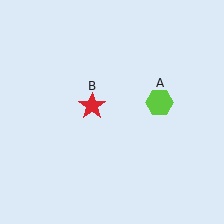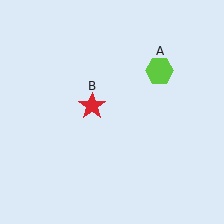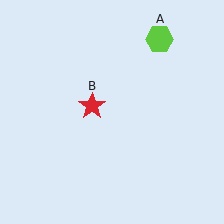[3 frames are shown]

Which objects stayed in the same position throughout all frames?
Red star (object B) remained stationary.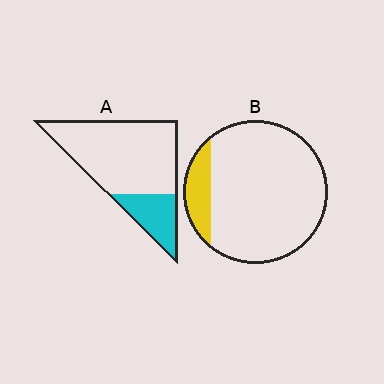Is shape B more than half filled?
No.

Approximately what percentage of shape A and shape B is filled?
A is approximately 25% and B is approximately 15%.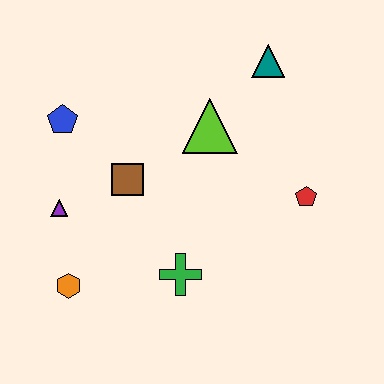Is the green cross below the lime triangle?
Yes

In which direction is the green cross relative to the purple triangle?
The green cross is to the right of the purple triangle.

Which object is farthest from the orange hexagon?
The teal triangle is farthest from the orange hexagon.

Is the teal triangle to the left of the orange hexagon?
No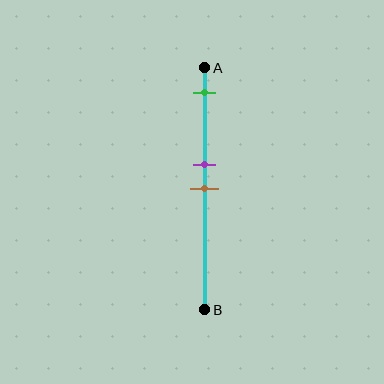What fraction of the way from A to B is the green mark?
The green mark is approximately 10% (0.1) of the way from A to B.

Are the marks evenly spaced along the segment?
No, the marks are not evenly spaced.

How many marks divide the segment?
There are 3 marks dividing the segment.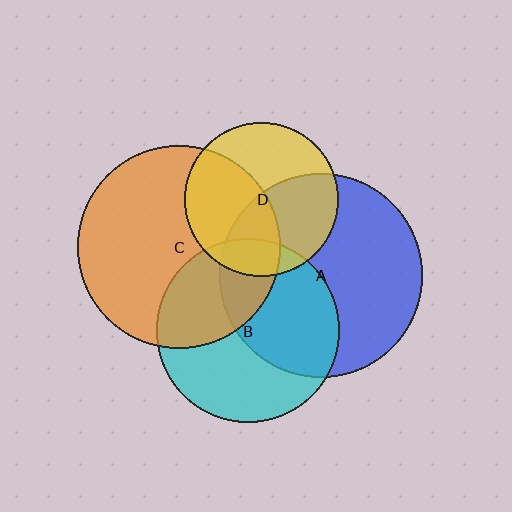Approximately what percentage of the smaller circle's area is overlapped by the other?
Approximately 45%.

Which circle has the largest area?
Circle A (blue).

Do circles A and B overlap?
Yes.